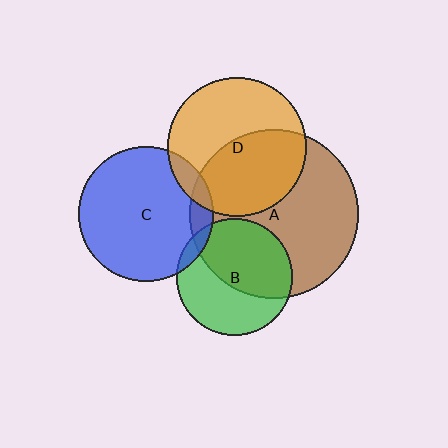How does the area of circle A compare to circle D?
Approximately 1.5 times.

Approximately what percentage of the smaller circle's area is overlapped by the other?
Approximately 10%.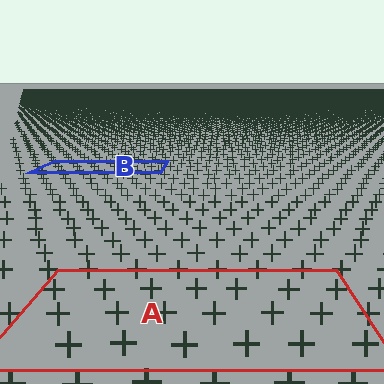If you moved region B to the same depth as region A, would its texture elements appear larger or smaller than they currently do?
They would appear larger. At a closer depth, the same texture elements are projected at a bigger on-screen size.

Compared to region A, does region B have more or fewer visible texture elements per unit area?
Region B has more texture elements per unit area — they are packed more densely because it is farther away.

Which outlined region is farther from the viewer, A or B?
Region B is farther from the viewer — the texture elements inside it appear smaller and more densely packed.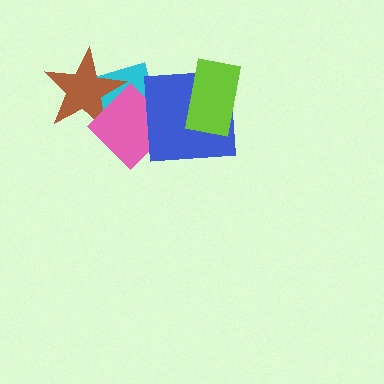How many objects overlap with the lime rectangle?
1 object overlaps with the lime rectangle.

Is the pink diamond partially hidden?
Yes, it is partially covered by another shape.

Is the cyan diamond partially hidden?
Yes, it is partially covered by another shape.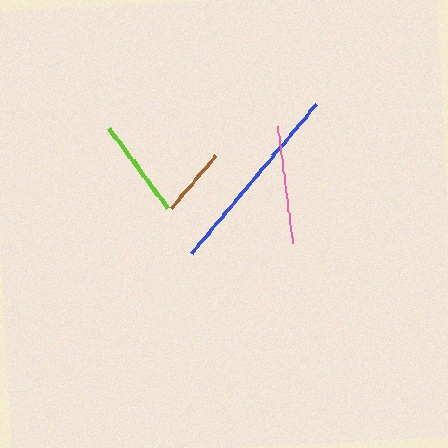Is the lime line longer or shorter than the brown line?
The lime line is longer than the brown line.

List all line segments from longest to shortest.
From longest to shortest: blue, pink, lime, brown.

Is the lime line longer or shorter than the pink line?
The pink line is longer than the lime line.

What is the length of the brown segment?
The brown segment is approximately 69 pixels long.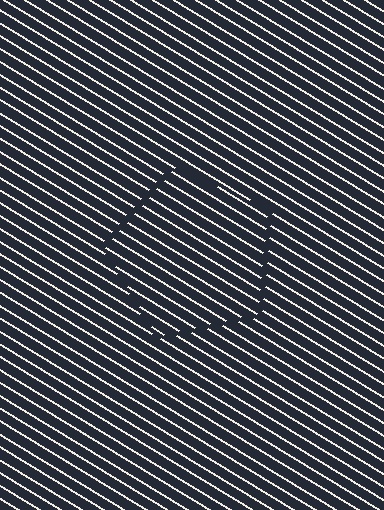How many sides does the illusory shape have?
5 sides — the line-ends trace a pentagon.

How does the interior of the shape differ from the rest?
The interior of the shape contains the same grating, shifted by half a period — the contour is defined by the phase discontinuity where line-ends from the inner and outer gratings abut.